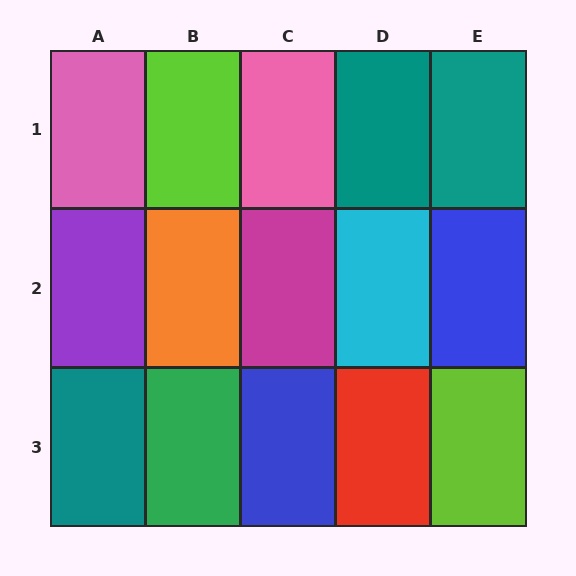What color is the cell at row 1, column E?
Teal.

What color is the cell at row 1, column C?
Pink.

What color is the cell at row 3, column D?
Red.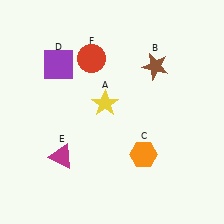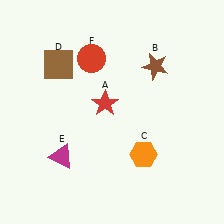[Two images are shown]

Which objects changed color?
A changed from yellow to red. D changed from purple to brown.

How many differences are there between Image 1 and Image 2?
There are 2 differences between the two images.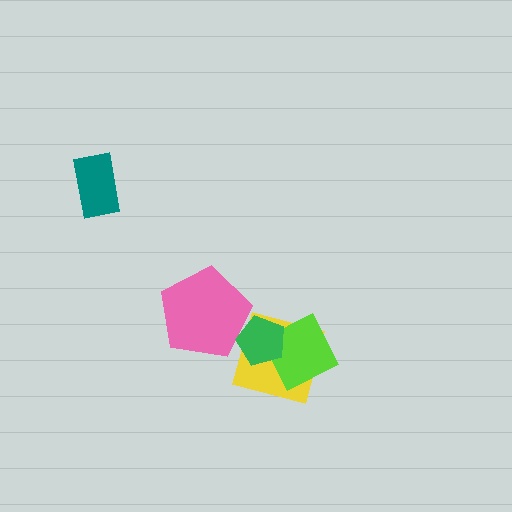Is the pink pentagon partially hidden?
Yes, it is partially covered by another shape.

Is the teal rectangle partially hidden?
No, no other shape covers it.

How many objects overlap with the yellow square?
2 objects overlap with the yellow square.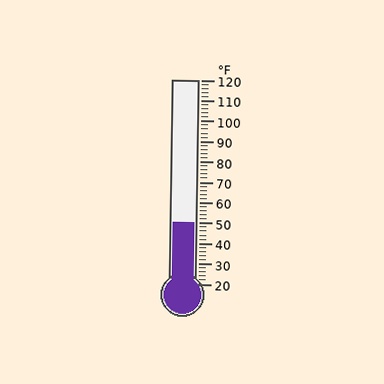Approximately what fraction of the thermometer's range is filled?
The thermometer is filled to approximately 30% of its range.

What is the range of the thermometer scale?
The thermometer scale ranges from 20°F to 120°F.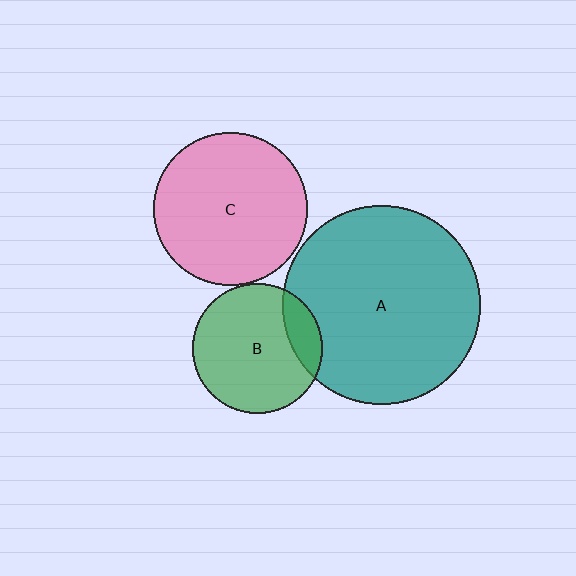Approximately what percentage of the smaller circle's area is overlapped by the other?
Approximately 5%.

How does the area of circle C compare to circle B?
Approximately 1.4 times.